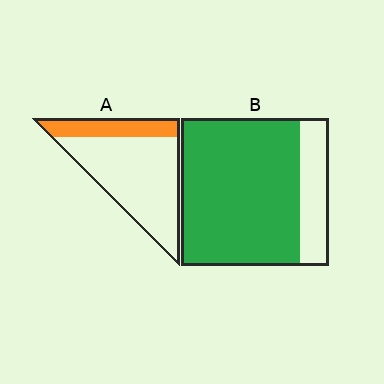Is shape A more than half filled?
No.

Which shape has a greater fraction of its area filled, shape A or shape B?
Shape B.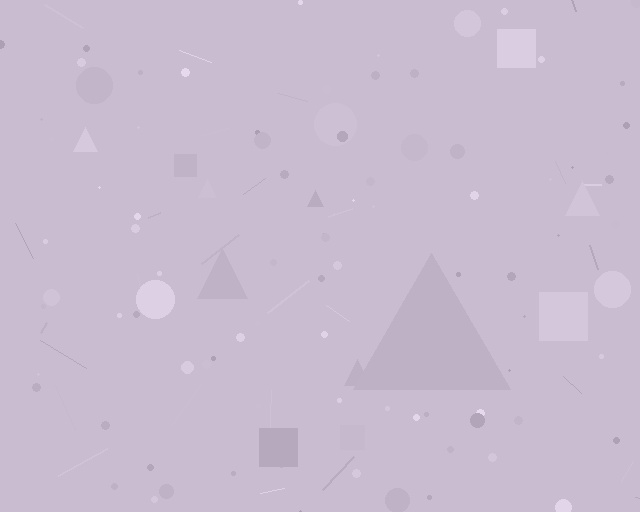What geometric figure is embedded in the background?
A triangle is embedded in the background.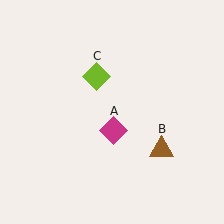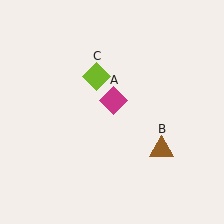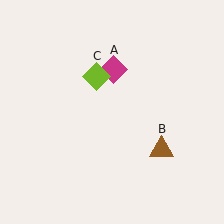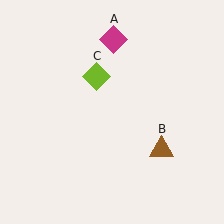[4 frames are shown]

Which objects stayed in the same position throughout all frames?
Brown triangle (object B) and lime diamond (object C) remained stationary.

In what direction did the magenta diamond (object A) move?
The magenta diamond (object A) moved up.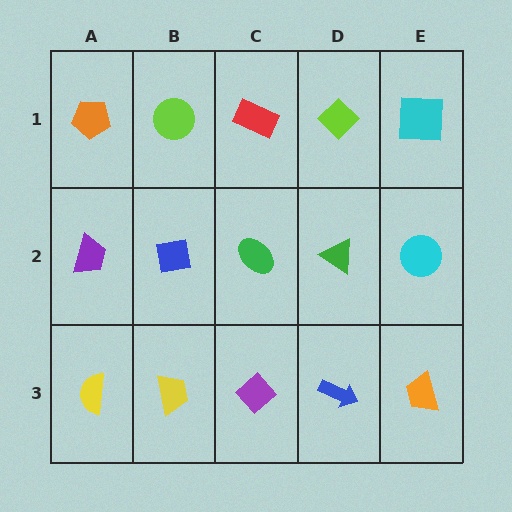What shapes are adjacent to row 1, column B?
A blue square (row 2, column B), an orange pentagon (row 1, column A), a red rectangle (row 1, column C).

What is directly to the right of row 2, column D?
A cyan circle.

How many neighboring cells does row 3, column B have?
3.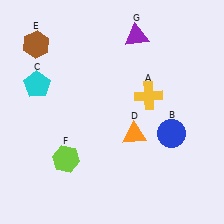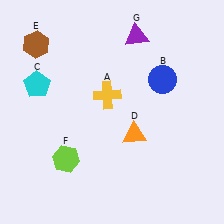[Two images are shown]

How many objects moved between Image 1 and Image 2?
2 objects moved between the two images.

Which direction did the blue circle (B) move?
The blue circle (B) moved up.